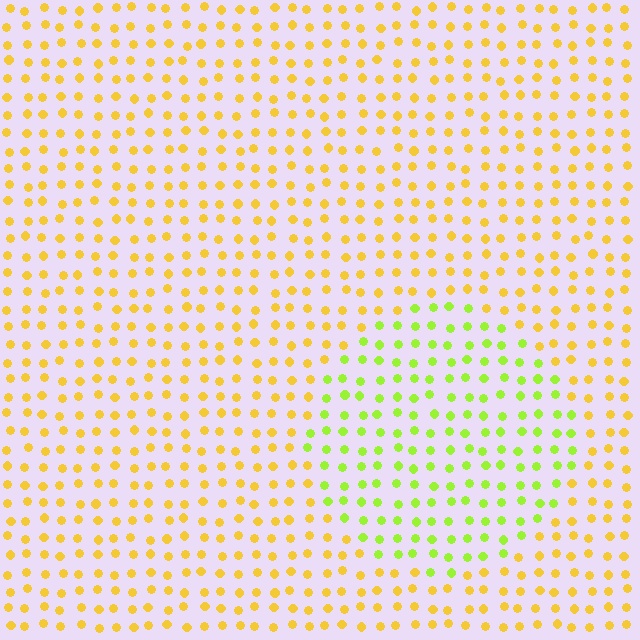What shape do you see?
I see a circle.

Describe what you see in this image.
The image is filled with small yellow elements in a uniform arrangement. A circle-shaped region is visible where the elements are tinted to a slightly different hue, forming a subtle color boundary.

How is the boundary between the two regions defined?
The boundary is defined purely by a slight shift in hue (about 42 degrees). Spacing, size, and orientation are identical on both sides.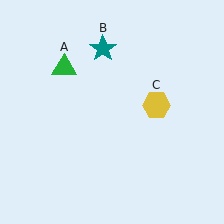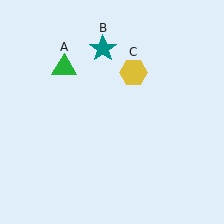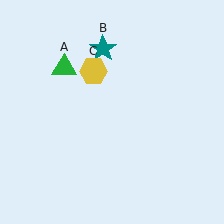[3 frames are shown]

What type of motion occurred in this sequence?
The yellow hexagon (object C) rotated counterclockwise around the center of the scene.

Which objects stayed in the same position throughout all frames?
Green triangle (object A) and teal star (object B) remained stationary.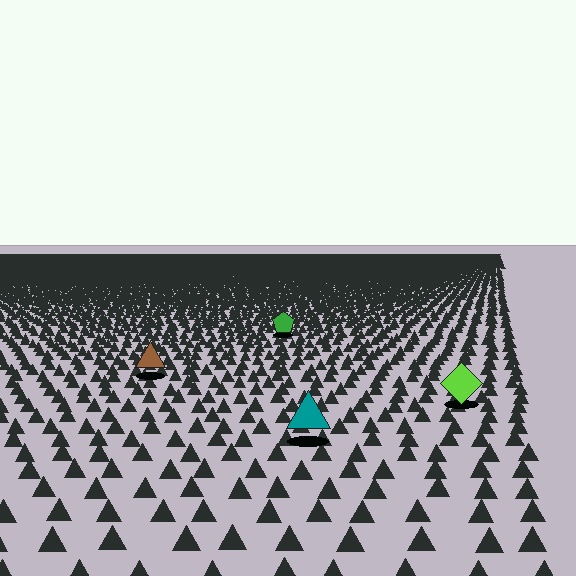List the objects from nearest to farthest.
From nearest to farthest: the teal triangle, the lime diamond, the brown triangle, the green pentagon.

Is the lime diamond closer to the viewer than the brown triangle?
Yes. The lime diamond is closer — you can tell from the texture gradient: the ground texture is coarser near it.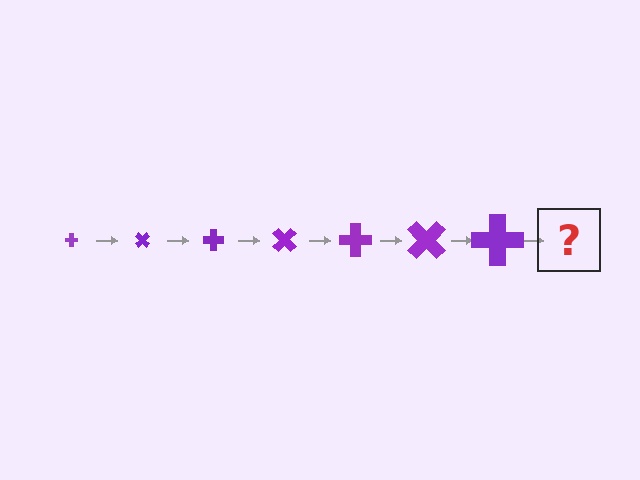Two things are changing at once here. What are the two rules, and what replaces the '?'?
The two rules are that the cross grows larger each step and it rotates 45 degrees each step. The '?' should be a cross, larger than the previous one and rotated 315 degrees from the start.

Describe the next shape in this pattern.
It should be a cross, larger than the previous one and rotated 315 degrees from the start.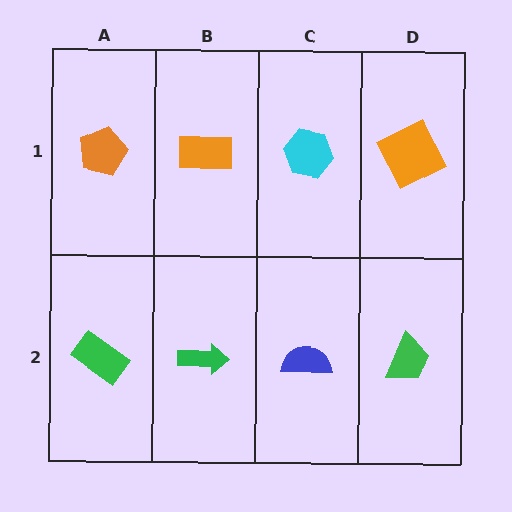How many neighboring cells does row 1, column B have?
3.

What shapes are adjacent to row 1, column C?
A blue semicircle (row 2, column C), an orange rectangle (row 1, column B), an orange square (row 1, column D).